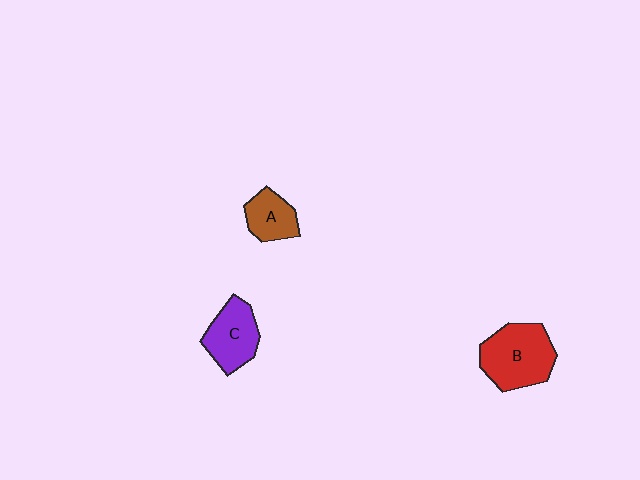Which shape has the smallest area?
Shape A (brown).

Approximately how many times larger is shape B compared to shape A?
Approximately 1.9 times.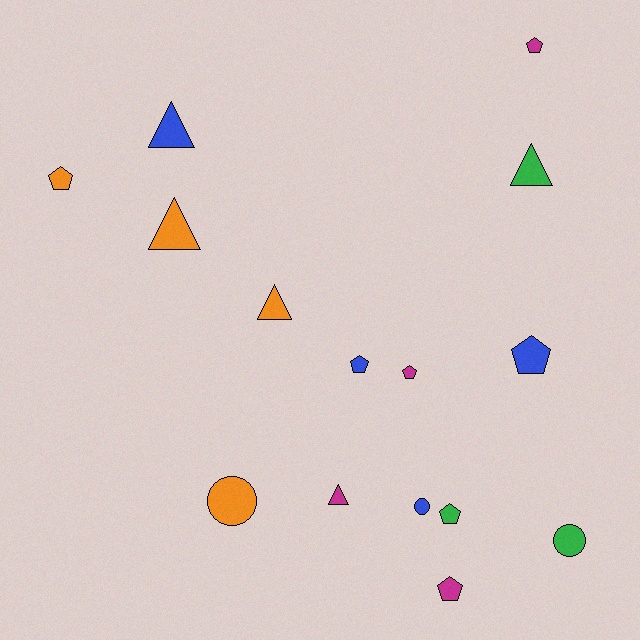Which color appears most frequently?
Orange, with 4 objects.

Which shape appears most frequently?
Pentagon, with 7 objects.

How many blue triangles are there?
There is 1 blue triangle.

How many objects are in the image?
There are 15 objects.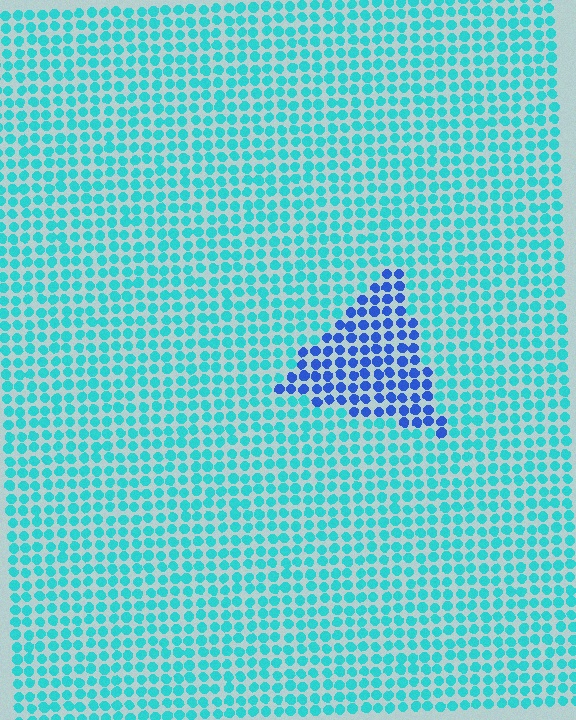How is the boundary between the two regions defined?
The boundary is defined purely by a slight shift in hue (about 46 degrees). Spacing, size, and orientation are identical on both sides.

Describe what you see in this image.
The image is filled with small cyan elements in a uniform arrangement. A triangle-shaped region is visible where the elements are tinted to a slightly different hue, forming a subtle color boundary.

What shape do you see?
I see a triangle.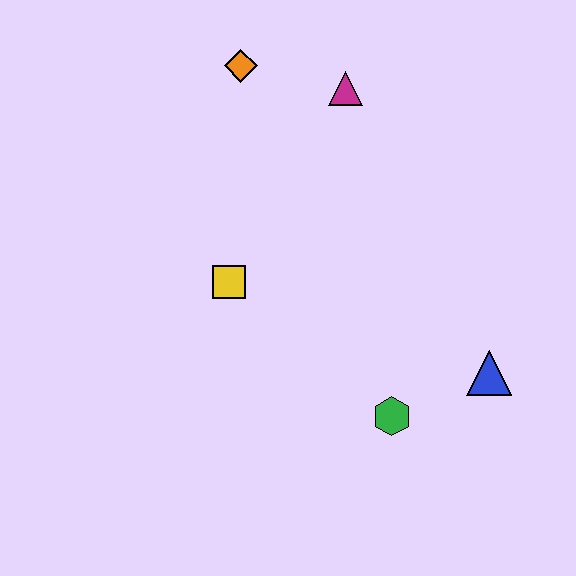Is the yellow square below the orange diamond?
Yes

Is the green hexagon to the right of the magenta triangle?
Yes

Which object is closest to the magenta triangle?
The orange diamond is closest to the magenta triangle.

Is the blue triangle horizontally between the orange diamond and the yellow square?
No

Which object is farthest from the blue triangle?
The orange diamond is farthest from the blue triangle.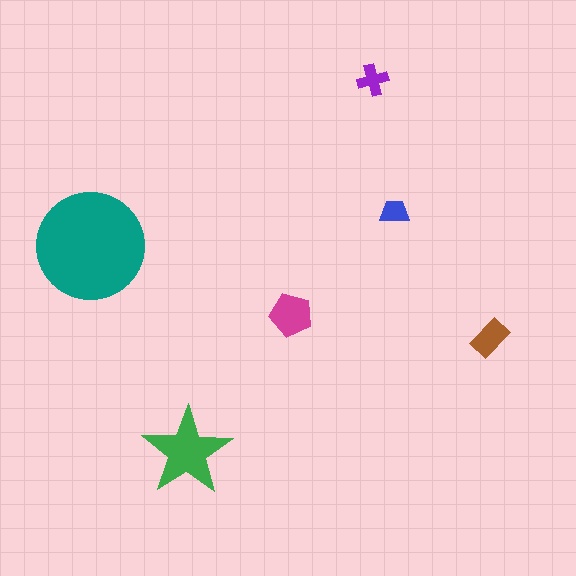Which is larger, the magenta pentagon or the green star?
The green star.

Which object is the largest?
The teal circle.